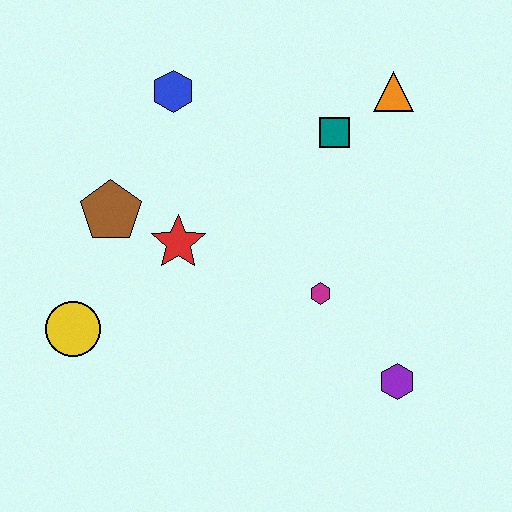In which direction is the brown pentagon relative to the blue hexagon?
The brown pentagon is below the blue hexagon.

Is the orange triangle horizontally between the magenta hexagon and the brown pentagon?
No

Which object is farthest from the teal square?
The yellow circle is farthest from the teal square.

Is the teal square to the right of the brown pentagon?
Yes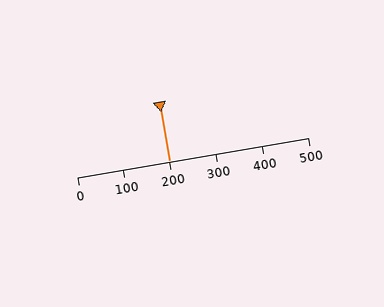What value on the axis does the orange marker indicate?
The marker indicates approximately 200.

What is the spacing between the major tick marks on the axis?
The major ticks are spaced 100 apart.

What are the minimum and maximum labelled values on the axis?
The axis runs from 0 to 500.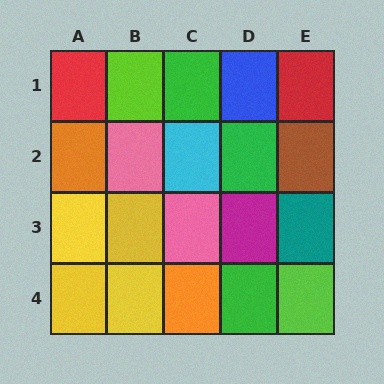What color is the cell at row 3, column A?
Yellow.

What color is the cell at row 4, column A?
Yellow.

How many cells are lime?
2 cells are lime.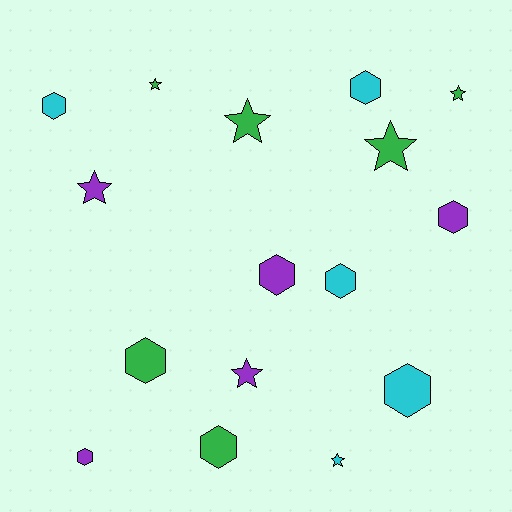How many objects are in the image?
There are 16 objects.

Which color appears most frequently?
Green, with 6 objects.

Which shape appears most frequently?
Hexagon, with 9 objects.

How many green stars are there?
There are 4 green stars.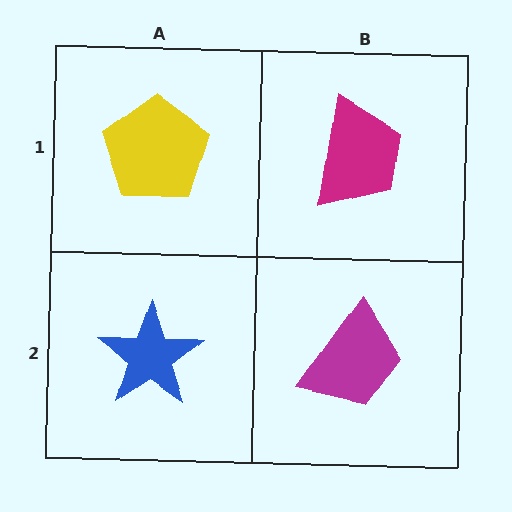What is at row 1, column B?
A magenta trapezoid.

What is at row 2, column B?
A magenta trapezoid.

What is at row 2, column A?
A blue star.